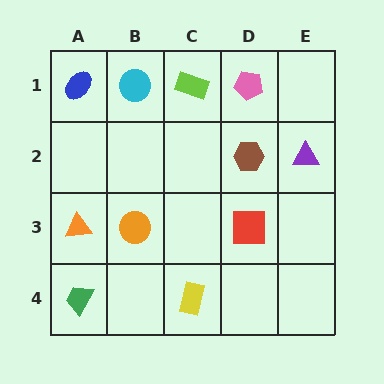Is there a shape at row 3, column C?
No, that cell is empty.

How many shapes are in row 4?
2 shapes.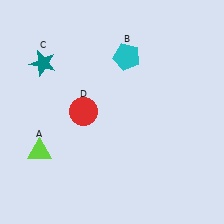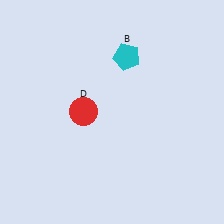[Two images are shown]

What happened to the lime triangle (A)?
The lime triangle (A) was removed in Image 2. It was in the bottom-left area of Image 1.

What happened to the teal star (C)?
The teal star (C) was removed in Image 2. It was in the top-left area of Image 1.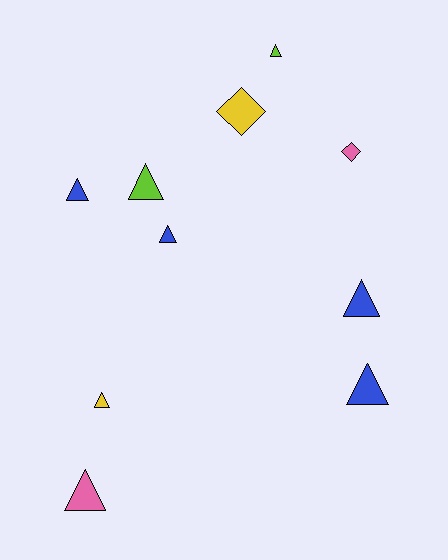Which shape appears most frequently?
Triangle, with 8 objects.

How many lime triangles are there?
There are 2 lime triangles.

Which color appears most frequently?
Blue, with 4 objects.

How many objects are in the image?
There are 10 objects.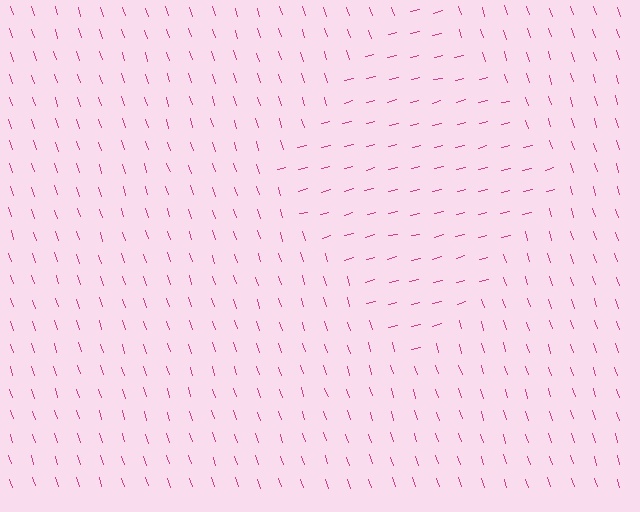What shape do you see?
I see a diamond.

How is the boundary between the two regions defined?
The boundary is defined purely by a change in line orientation (approximately 86 degrees difference). All lines are the same color and thickness.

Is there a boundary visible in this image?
Yes, there is a texture boundary formed by a change in line orientation.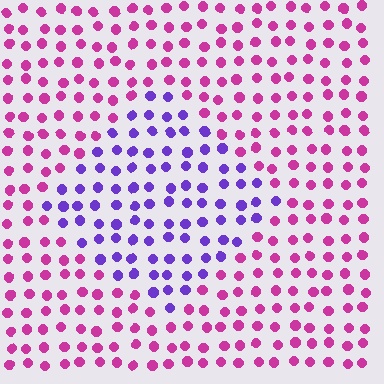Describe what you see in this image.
The image is filled with small magenta elements in a uniform arrangement. A diamond-shaped region is visible where the elements are tinted to a slightly different hue, forming a subtle color boundary.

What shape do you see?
I see a diamond.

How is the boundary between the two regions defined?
The boundary is defined purely by a slight shift in hue (about 55 degrees). Spacing, size, and orientation are identical on both sides.